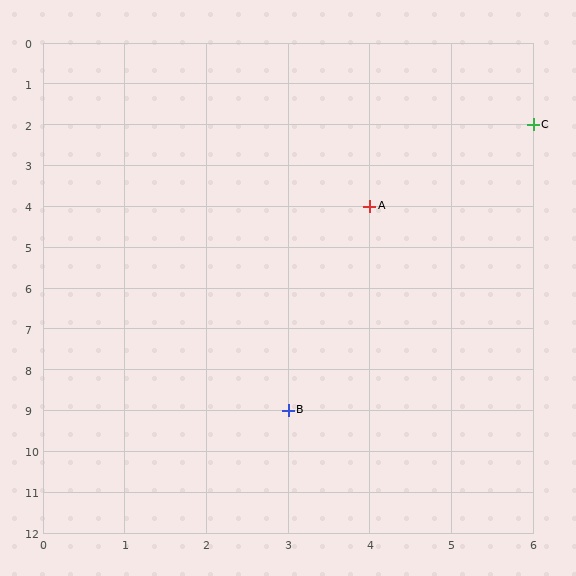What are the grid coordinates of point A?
Point A is at grid coordinates (4, 4).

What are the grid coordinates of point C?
Point C is at grid coordinates (6, 2).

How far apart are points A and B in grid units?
Points A and B are 1 column and 5 rows apart (about 5.1 grid units diagonally).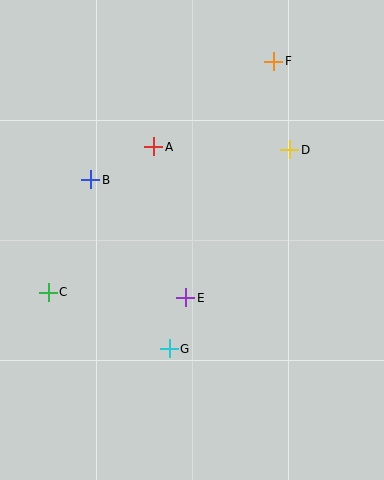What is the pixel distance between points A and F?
The distance between A and F is 147 pixels.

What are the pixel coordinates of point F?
Point F is at (274, 61).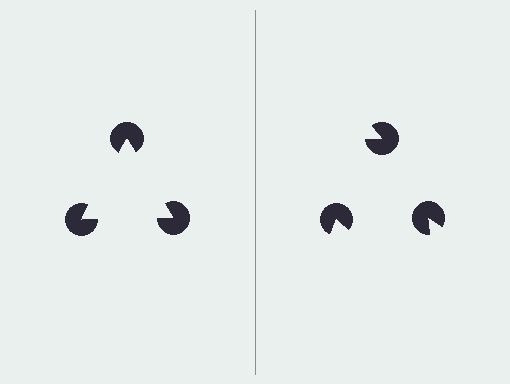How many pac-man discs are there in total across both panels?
6 — 3 on each side.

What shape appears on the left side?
An illusory triangle.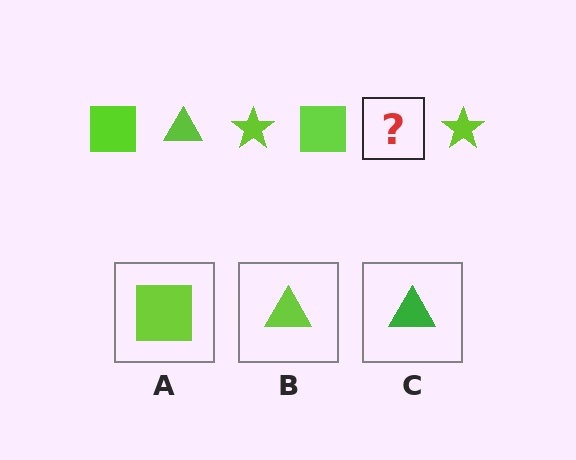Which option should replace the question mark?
Option B.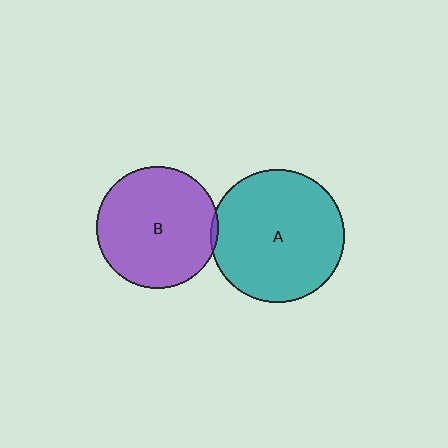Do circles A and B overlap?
Yes.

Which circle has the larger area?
Circle A (teal).